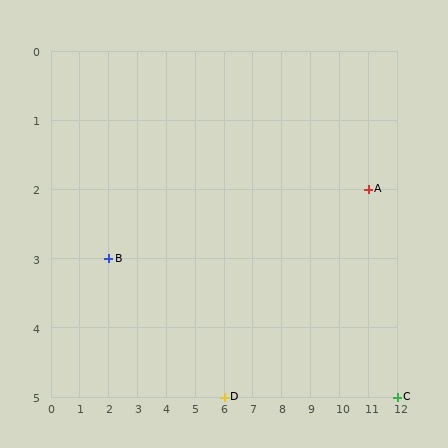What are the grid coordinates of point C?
Point C is at grid coordinates (12, 5).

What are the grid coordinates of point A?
Point A is at grid coordinates (11, 2).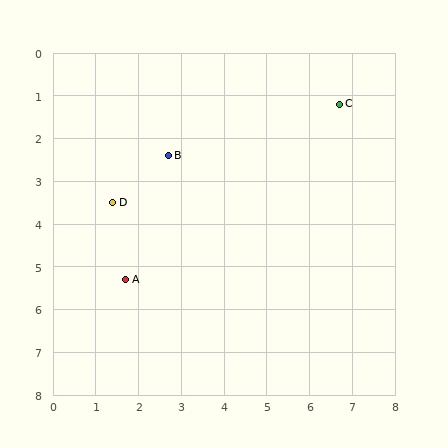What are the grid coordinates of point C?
Point C is at approximately (6.7, 1.2).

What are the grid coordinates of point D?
Point D is at approximately (1.4, 3.5).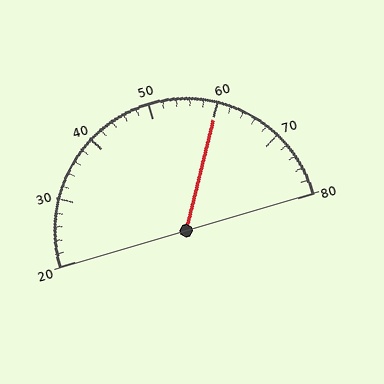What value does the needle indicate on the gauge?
The needle indicates approximately 60.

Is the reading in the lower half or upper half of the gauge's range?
The reading is in the upper half of the range (20 to 80).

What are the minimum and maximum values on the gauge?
The gauge ranges from 20 to 80.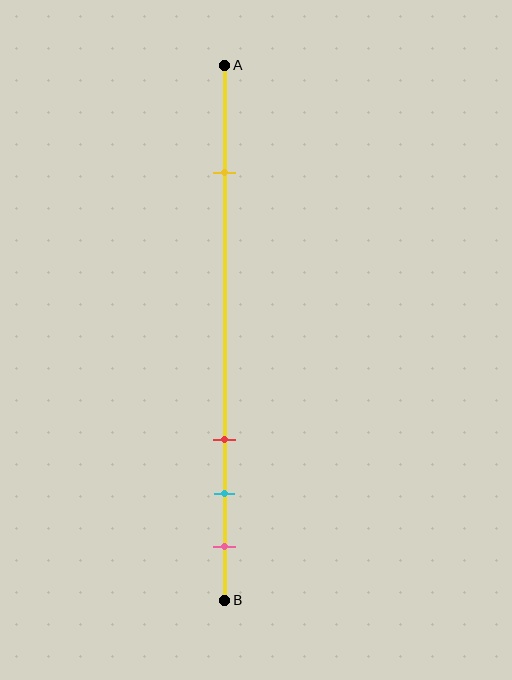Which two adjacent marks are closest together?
The cyan and pink marks are the closest adjacent pair.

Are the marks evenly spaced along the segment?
No, the marks are not evenly spaced.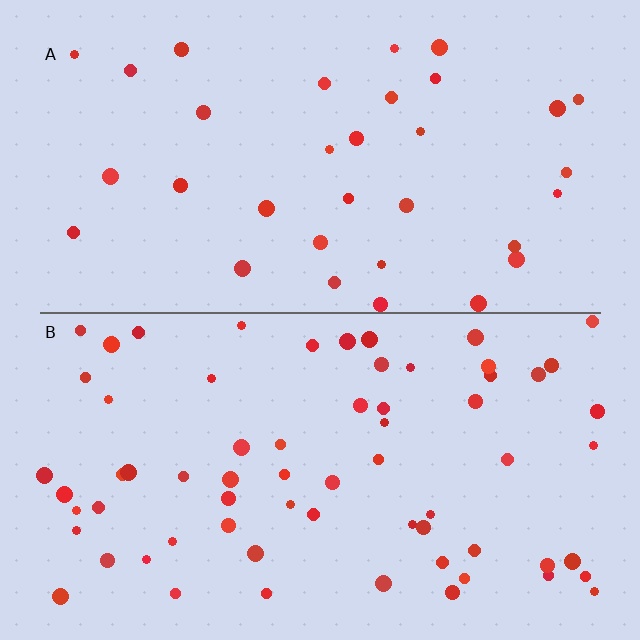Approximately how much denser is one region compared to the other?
Approximately 2.0× — region B over region A.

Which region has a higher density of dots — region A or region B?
B (the bottom).